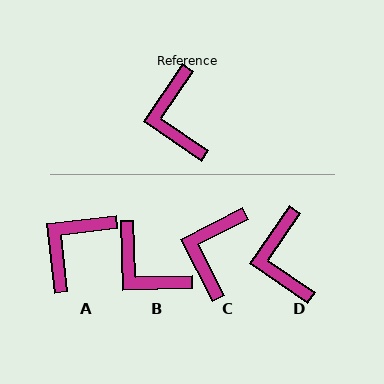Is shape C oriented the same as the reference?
No, it is off by about 29 degrees.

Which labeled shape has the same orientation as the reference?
D.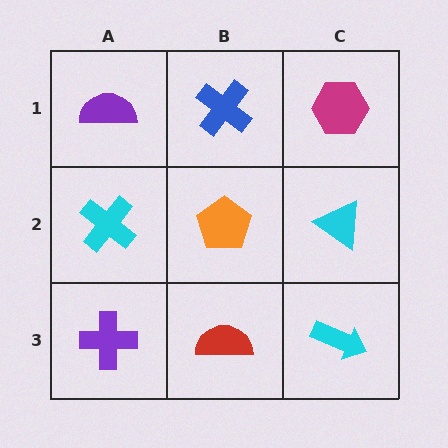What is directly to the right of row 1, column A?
A blue cross.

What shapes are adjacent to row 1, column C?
A cyan triangle (row 2, column C), a blue cross (row 1, column B).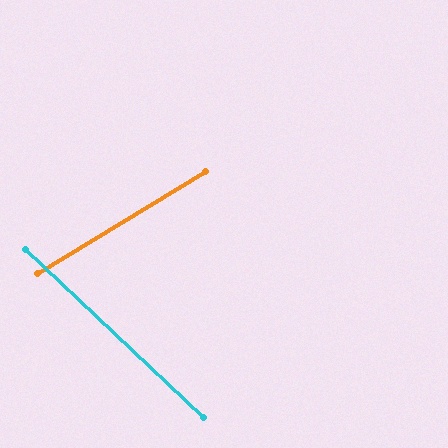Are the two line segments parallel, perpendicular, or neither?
Neither parallel nor perpendicular — they differ by about 75°.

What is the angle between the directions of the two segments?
Approximately 75 degrees.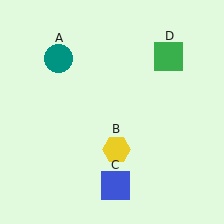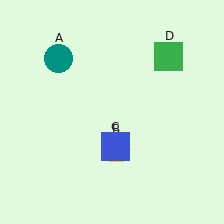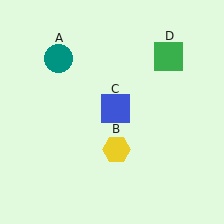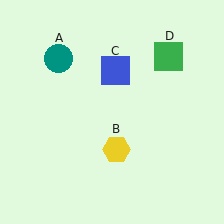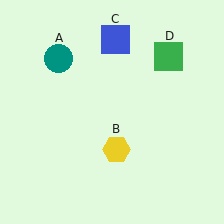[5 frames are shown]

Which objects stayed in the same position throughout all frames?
Teal circle (object A) and yellow hexagon (object B) and green square (object D) remained stationary.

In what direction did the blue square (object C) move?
The blue square (object C) moved up.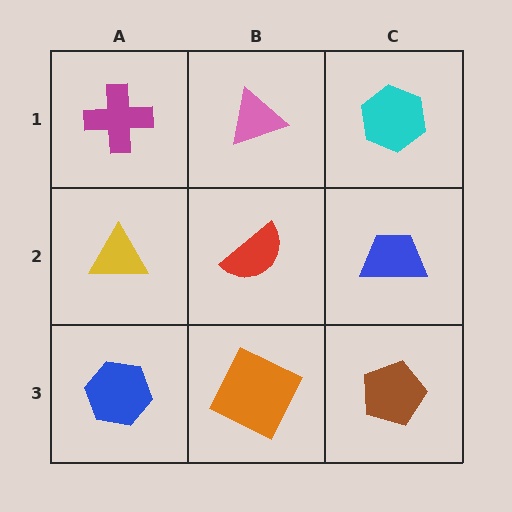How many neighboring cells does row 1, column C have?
2.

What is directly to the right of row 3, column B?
A brown pentagon.